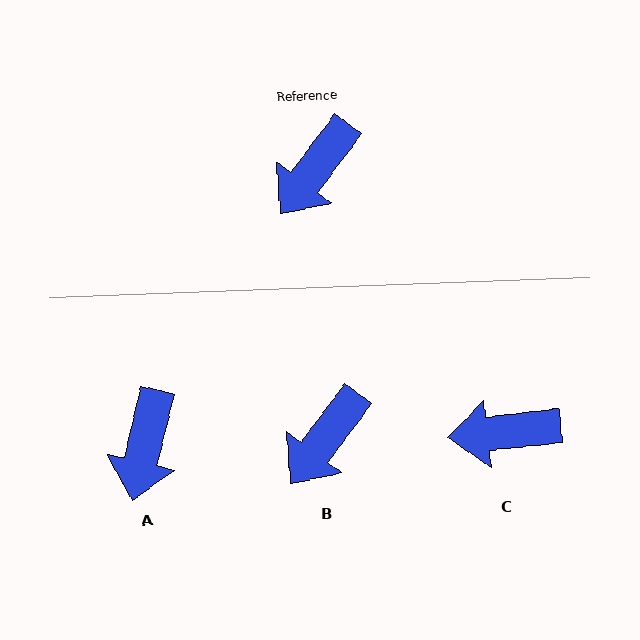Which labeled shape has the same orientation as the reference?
B.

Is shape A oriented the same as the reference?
No, it is off by about 24 degrees.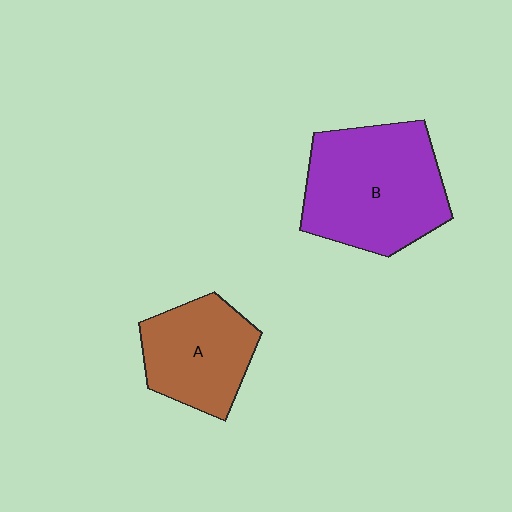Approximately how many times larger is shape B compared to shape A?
Approximately 1.5 times.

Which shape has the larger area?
Shape B (purple).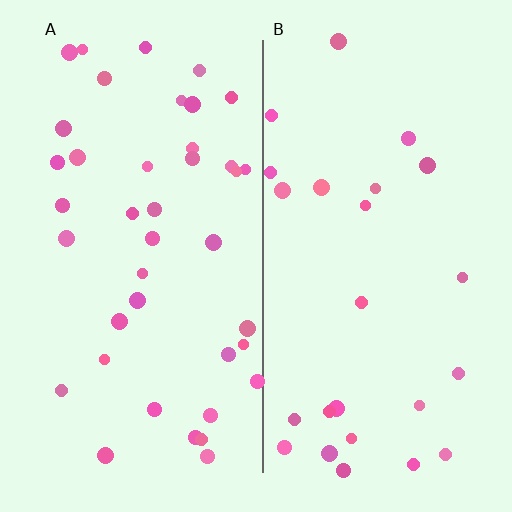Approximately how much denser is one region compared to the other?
Approximately 1.6× — region A over region B.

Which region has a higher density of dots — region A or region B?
A (the left).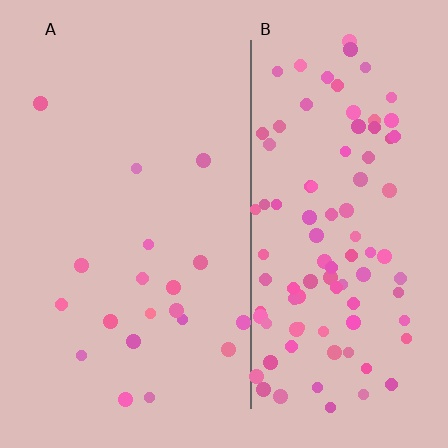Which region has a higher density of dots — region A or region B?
B (the right).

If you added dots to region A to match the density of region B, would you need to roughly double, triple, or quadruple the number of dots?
Approximately quadruple.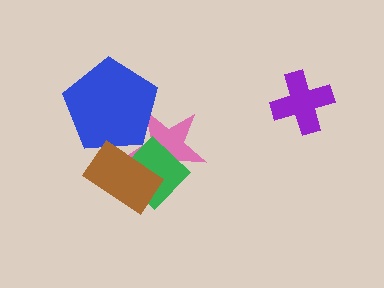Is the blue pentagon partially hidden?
Yes, it is partially covered by another shape.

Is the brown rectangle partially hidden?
No, no other shape covers it.